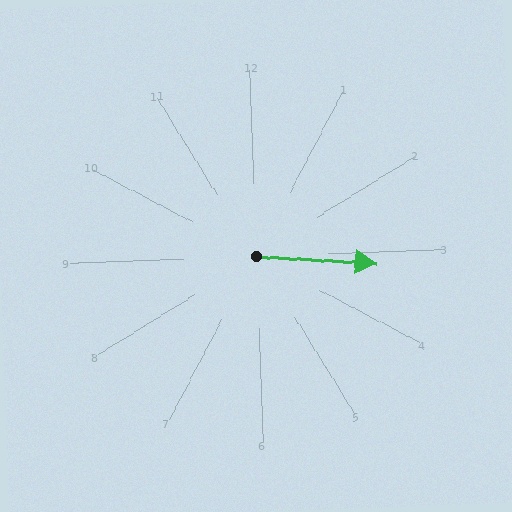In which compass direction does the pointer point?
East.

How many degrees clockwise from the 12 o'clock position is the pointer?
Approximately 95 degrees.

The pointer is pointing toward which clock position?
Roughly 3 o'clock.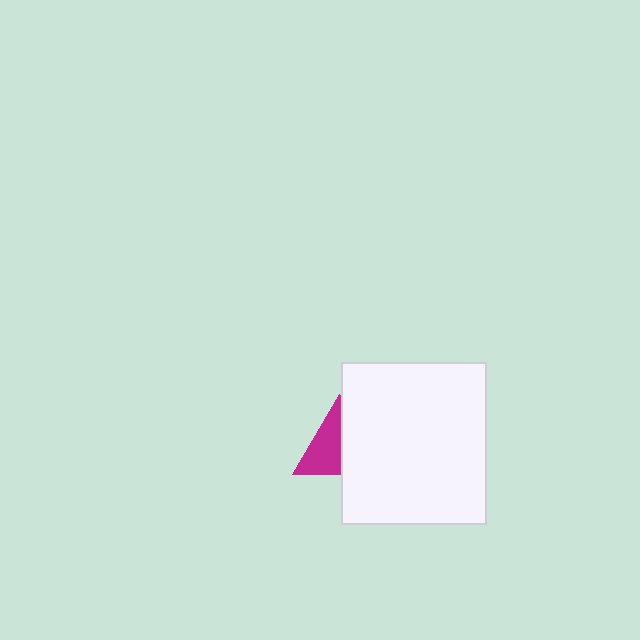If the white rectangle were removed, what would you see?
You would see the complete magenta triangle.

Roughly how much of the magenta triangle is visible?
About half of it is visible (roughly 55%).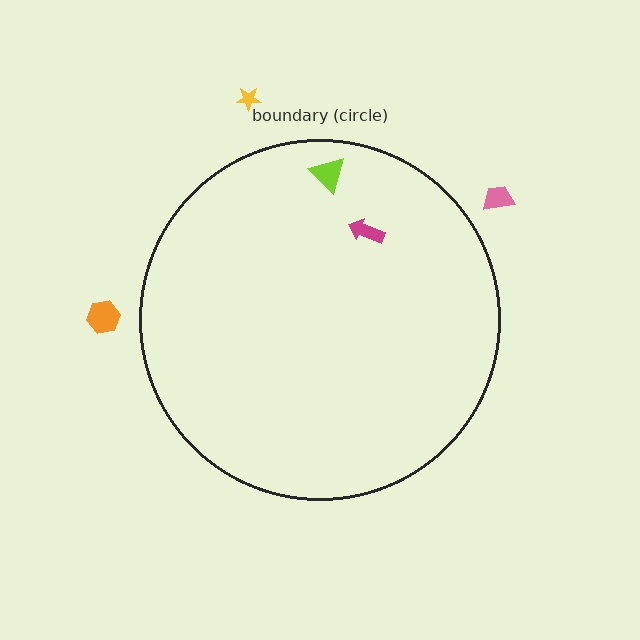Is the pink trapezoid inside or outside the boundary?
Outside.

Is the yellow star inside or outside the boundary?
Outside.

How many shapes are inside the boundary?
2 inside, 3 outside.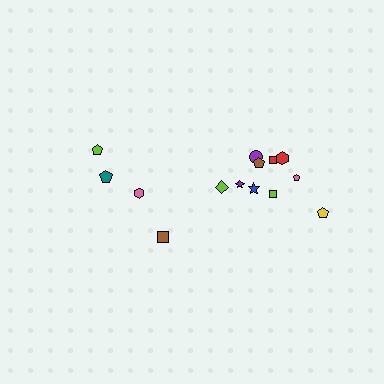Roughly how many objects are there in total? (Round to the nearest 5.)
Roughly 15 objects in total.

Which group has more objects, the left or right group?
The right group.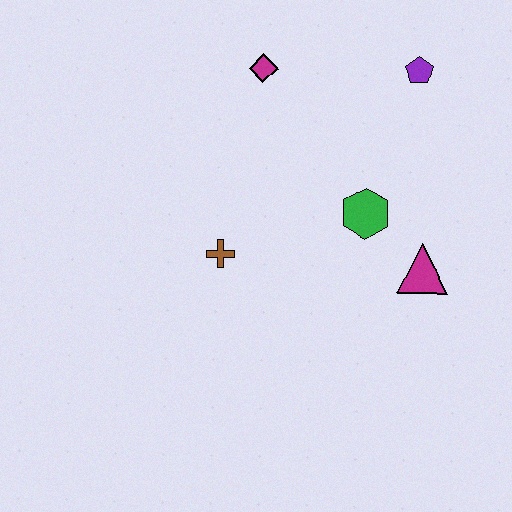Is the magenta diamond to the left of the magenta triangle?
Yes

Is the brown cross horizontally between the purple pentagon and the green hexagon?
No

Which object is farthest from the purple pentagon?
The brown cross is farthest from the purple pentagon.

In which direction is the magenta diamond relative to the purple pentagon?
The magenta diamond is to the left of the purple pentagon.